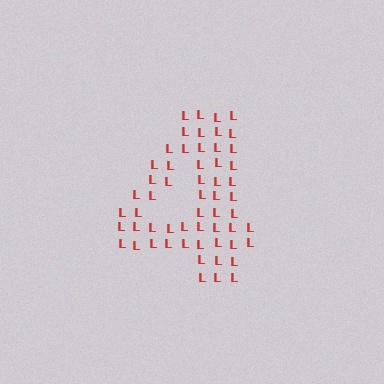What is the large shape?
The large shape is the digit 4.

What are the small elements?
The small elements are letter L's.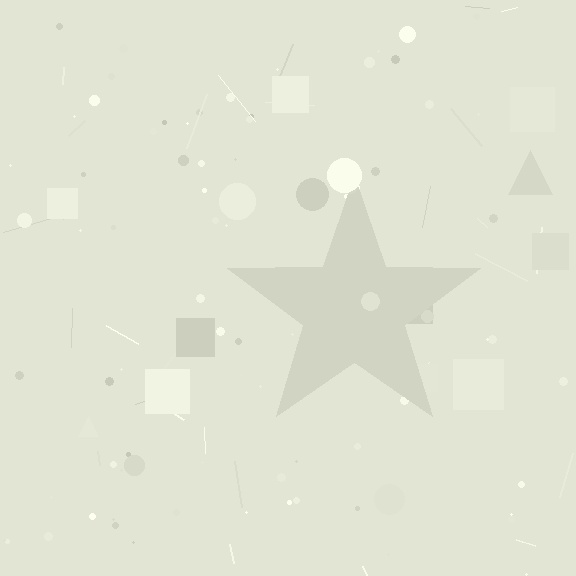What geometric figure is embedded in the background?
A star is embedded in the background.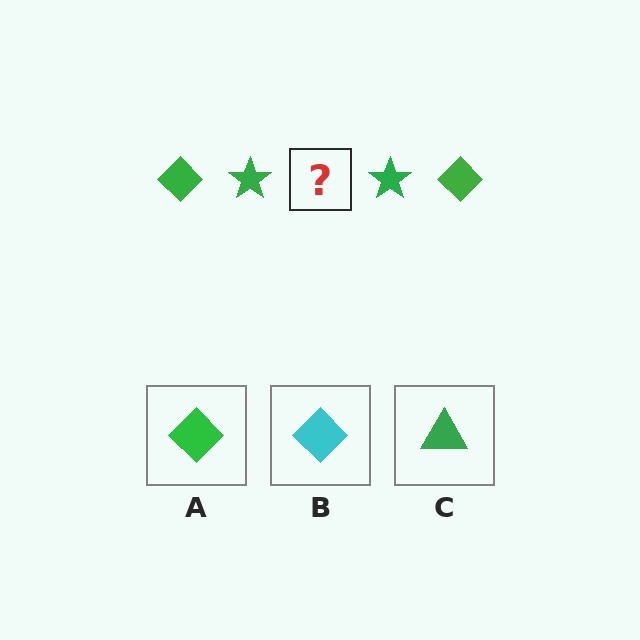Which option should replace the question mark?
Option A.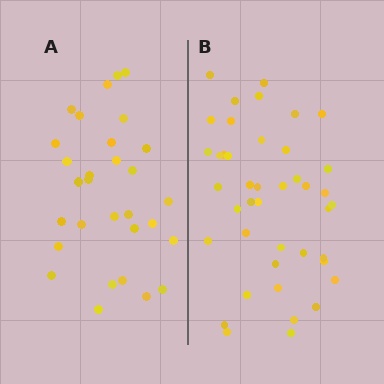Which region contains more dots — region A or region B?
Region B (the right region) has more dots.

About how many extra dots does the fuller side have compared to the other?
Region B has roughly 12 or so more dots than region A.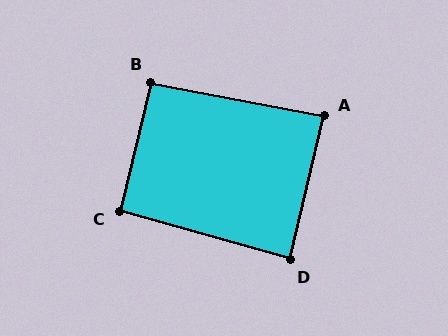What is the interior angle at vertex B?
Approximately 92 degrees (approximately right).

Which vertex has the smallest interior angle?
A, at approximately 88 degrees.